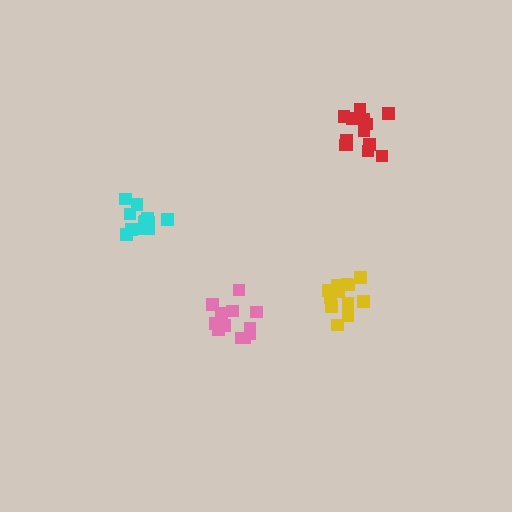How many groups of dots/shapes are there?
There are 4 groups.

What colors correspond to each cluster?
The clusters are colored: cyan, red, pink, yellow.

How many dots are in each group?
Group 1: 12 dots, Group 2: 13 dots, Group 3: 12 dots, Group 4: 13 dots (50 total).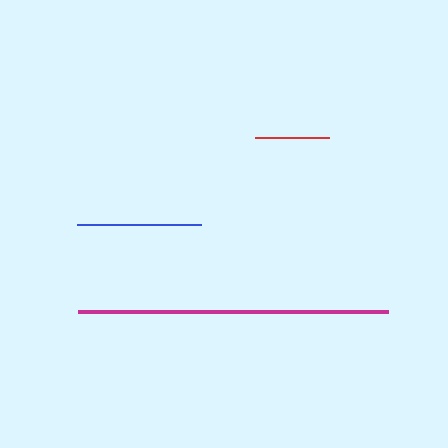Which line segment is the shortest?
The red line is the shortest at approximately 73 pixels.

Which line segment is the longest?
The magenta line is the longest at approximately 310 pixels.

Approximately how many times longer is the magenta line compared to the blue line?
The magenta line is approximately 2.5 times the length of the blue line.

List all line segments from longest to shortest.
From longest to shortest: magenta, blue, red.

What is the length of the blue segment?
The blue segment is approximately 124 pixels long.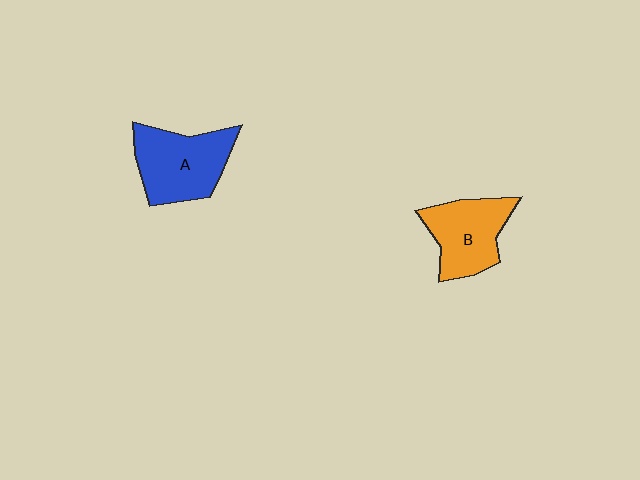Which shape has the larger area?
Shape A (blue).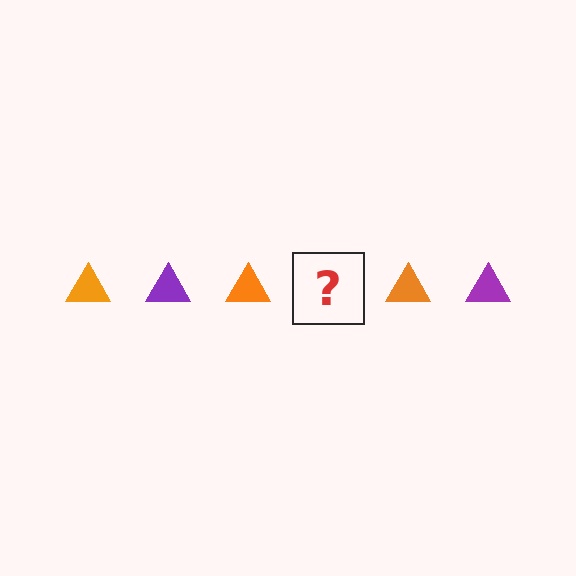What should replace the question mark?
The question mark should be replaced with a purple triangle.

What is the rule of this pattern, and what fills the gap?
The rule is that the pattern cycles through orange, purple triangles. The gap should be filled with a purple triangle.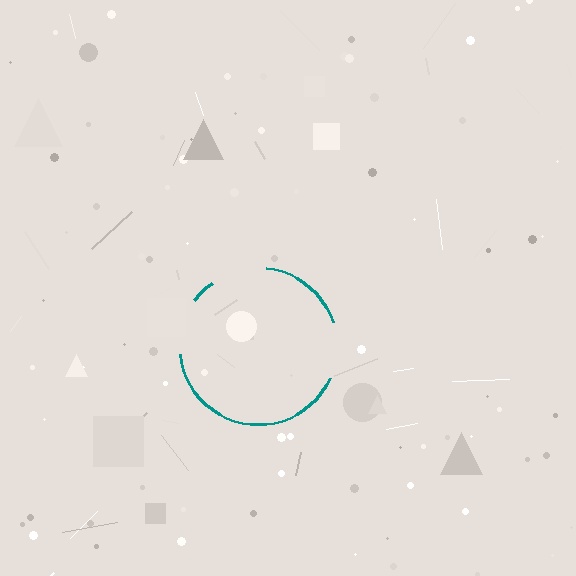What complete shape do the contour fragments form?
The contour fragments form a circle.